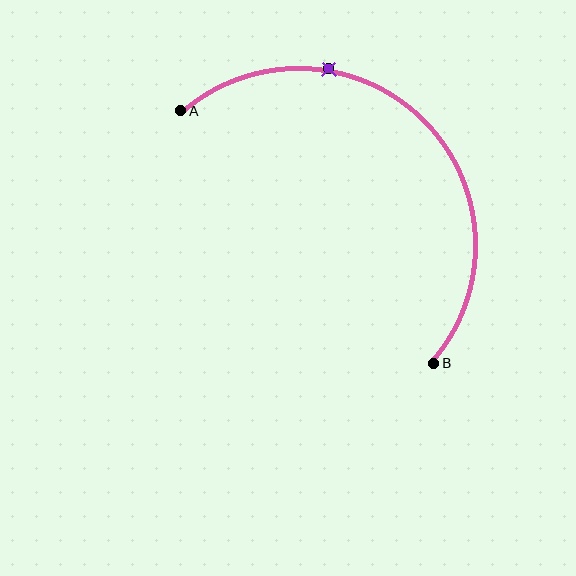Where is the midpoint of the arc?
The arc midpoint is the point on the curve farthest from the straight line joining A and B. It sits above and to the right of that line.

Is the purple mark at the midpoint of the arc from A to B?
No. The purple mark lies on the arc but is closer to endpoint A. The arc midpoint would be at the point on the curve equidistant along the arc from both A and B.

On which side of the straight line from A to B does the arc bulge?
The arc bulges above and to the right of the straight line connecting A and B.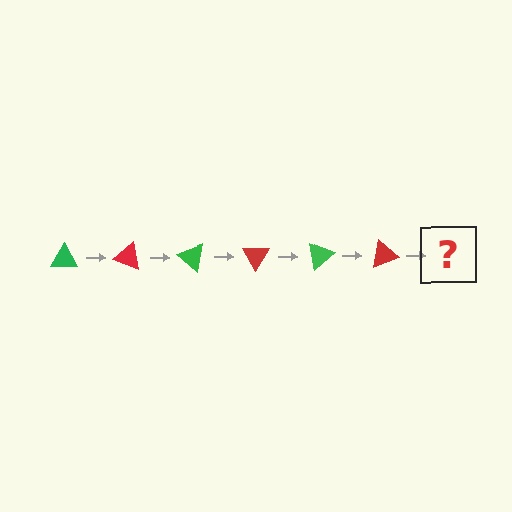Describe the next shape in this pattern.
It should be a green triangle, rotated 120 degrees from the start.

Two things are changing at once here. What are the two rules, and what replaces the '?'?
The two rules are that it rotates 20 degrees each step and the color cycles through green and red. The '?' should be a green triangle, rotated 120 degrees from the start.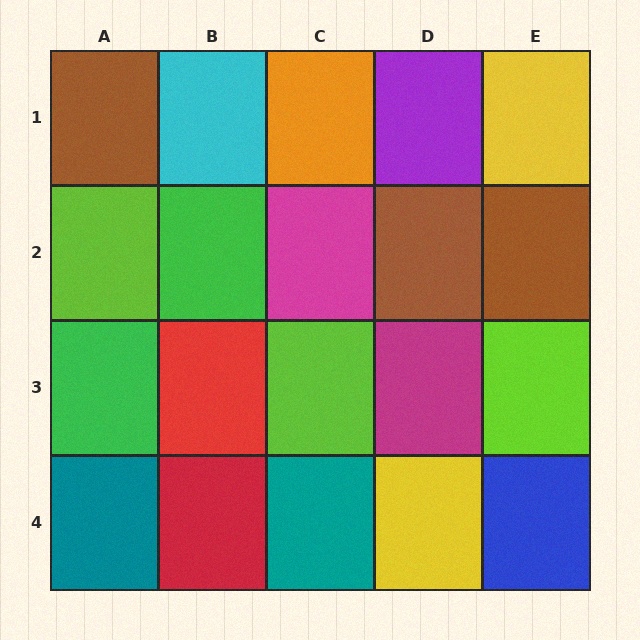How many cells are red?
2 cells are red.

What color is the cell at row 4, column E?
Blue.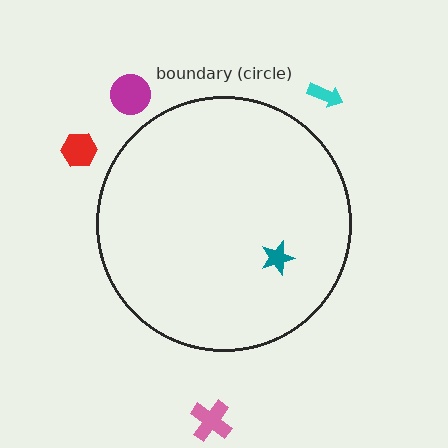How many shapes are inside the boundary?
1 inside, 4 outside.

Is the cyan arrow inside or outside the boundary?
Outside.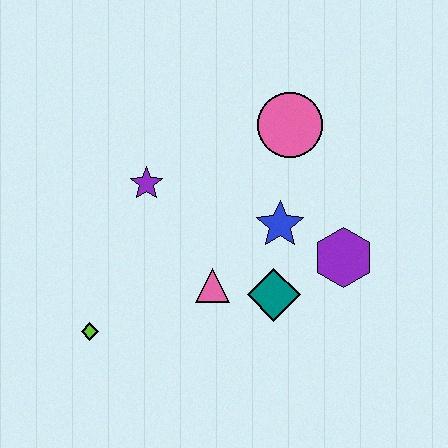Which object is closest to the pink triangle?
The teal diamond is closest to the pink triangle.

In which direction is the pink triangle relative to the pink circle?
The pink triangle is below the pink circle.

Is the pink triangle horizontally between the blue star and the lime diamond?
Yes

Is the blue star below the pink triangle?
No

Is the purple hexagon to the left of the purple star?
No